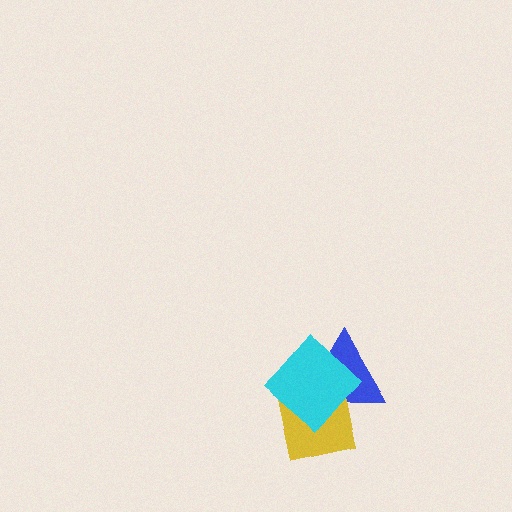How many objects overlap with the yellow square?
2 objects overlap with the yellow square.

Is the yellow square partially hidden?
Yes, it is partially covered by another shape.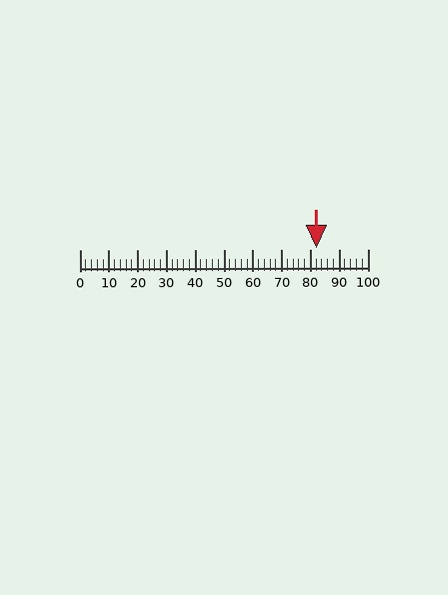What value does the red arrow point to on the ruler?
The red arrow points to approximately 82.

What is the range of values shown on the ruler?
The ruler shows values from 0 to 100.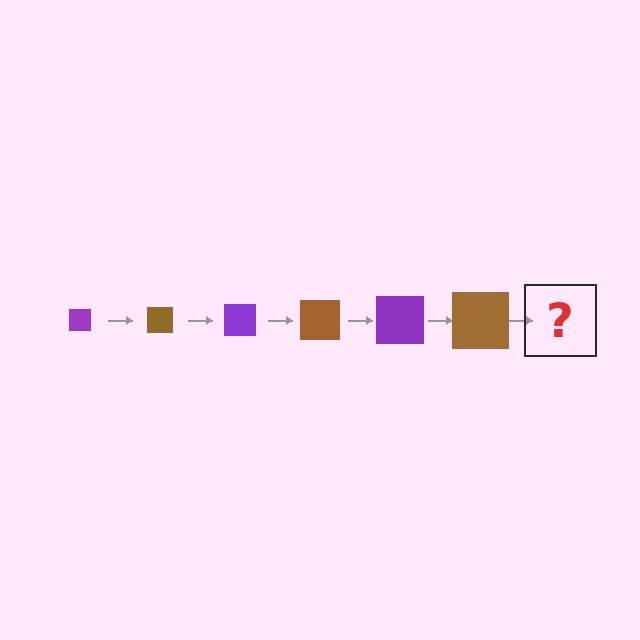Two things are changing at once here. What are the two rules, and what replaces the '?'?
The two rules are that the square grows larger each step and the color cycles through purple and brown. The '?' should be a purple square, larger than the previous one.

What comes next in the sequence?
The next element should be a purple square, larger than the previous one.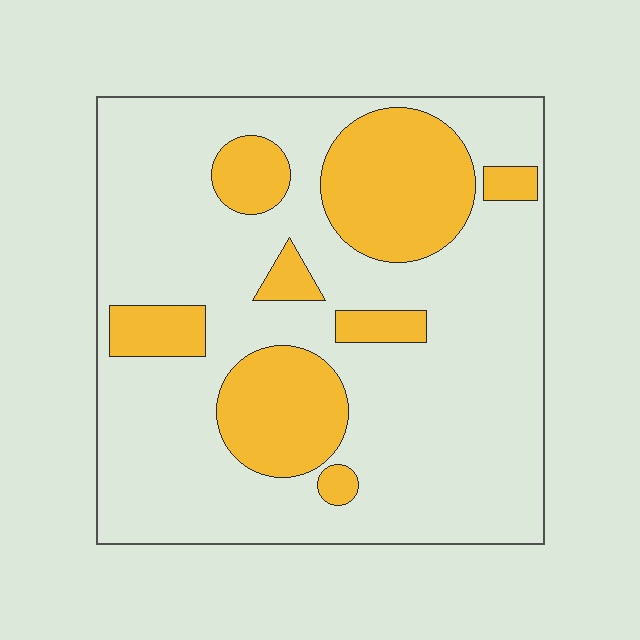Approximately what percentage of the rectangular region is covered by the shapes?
Approximately 25%.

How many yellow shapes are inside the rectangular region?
8.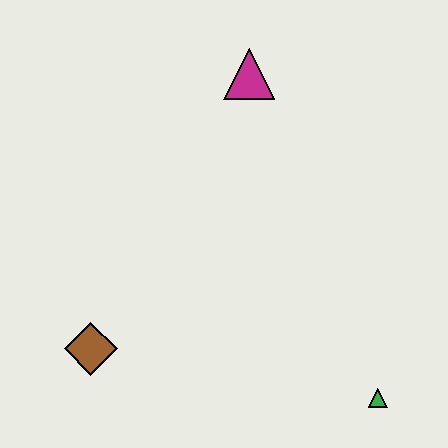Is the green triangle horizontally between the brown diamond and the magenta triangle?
No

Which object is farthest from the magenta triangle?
The green triangle is farthest from the magenta triangle.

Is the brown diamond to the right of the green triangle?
No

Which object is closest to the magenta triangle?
The brown diamond is closest to the magenta triangle.